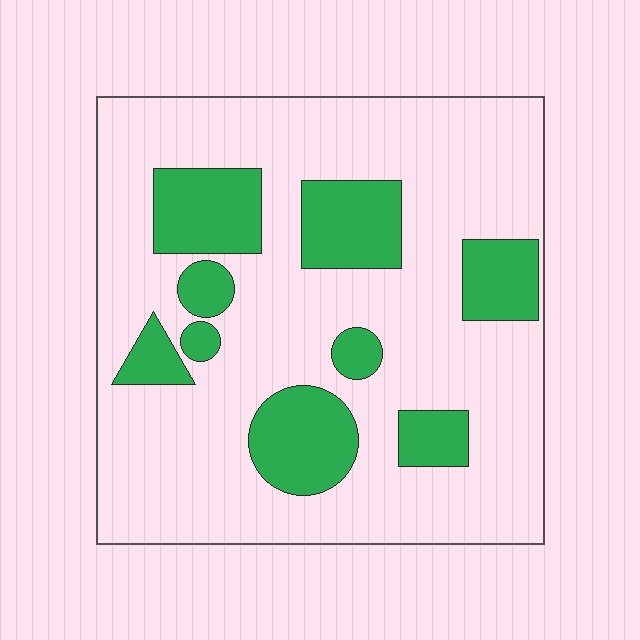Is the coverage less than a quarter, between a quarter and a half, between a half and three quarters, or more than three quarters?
Less than a quarter.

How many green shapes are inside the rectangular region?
9.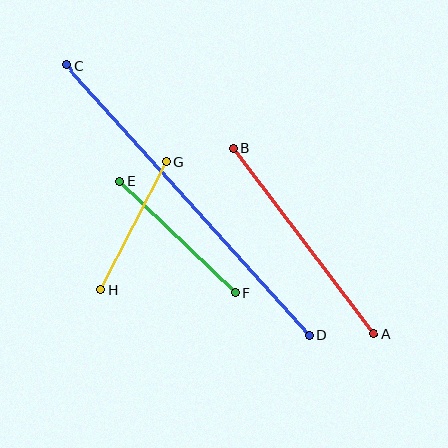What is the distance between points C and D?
The distance is approximately 363 pixels.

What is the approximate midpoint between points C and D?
The midpoint is at approximately (188, 201) pixels.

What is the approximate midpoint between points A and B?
The midpoint is at approximately (303, 241) pixels.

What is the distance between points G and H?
The distance is approximately 144 pixels.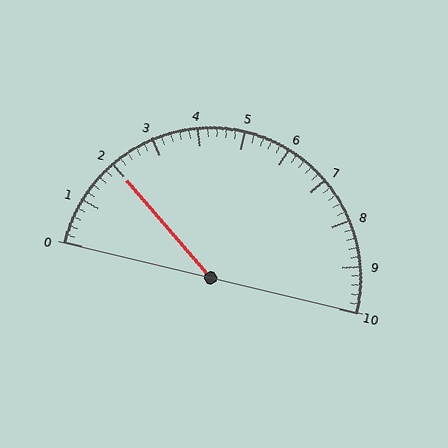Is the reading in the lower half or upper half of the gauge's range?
The reading is in the lower half of the range (0 to 10).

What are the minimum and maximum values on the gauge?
The gauge ranges from 0 to 10.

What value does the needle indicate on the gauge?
The needle indicates approximately 2.0.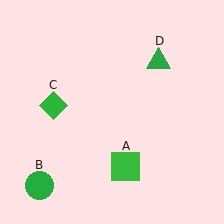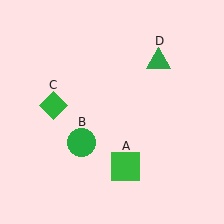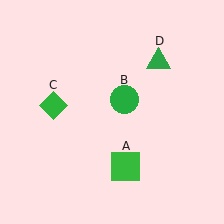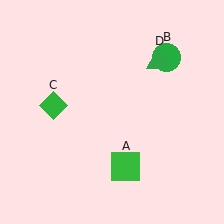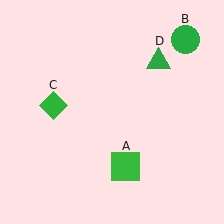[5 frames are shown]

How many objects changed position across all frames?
1 object changed position: green circle (object B).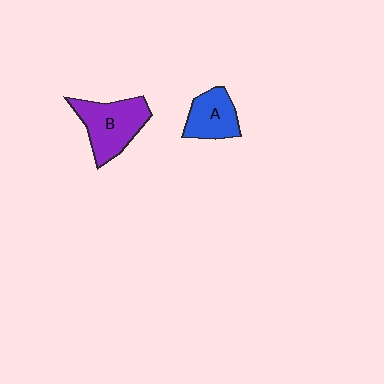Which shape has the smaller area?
Shape A (blue).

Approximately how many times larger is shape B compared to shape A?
Approximately 1.5 times.